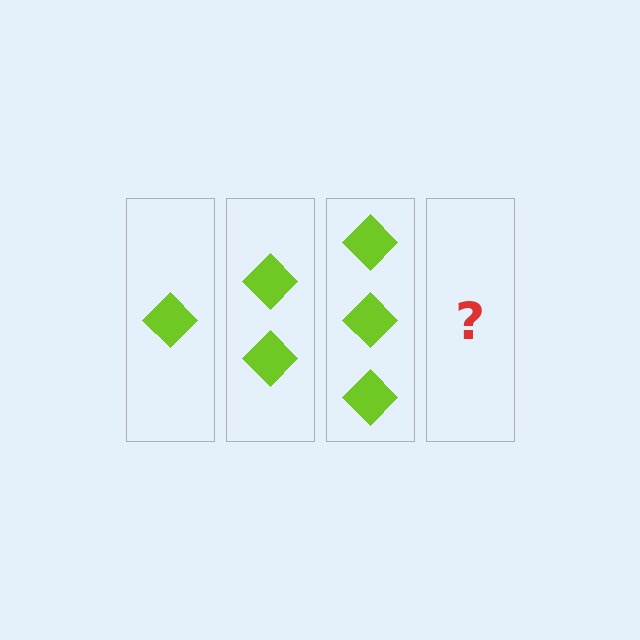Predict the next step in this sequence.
The next step is 4 diamonds.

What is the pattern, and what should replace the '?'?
The pattern is that each step adds one more diamond. The '?' should be 4 diamonds.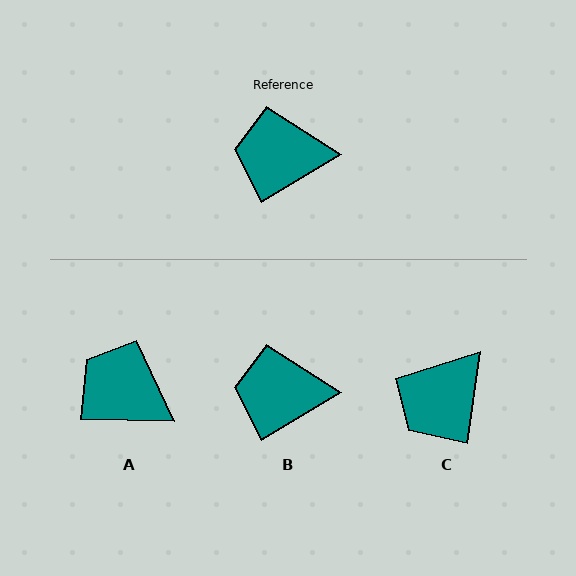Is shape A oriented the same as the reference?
No, it is off by about 32 degrees.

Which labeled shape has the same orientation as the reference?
B.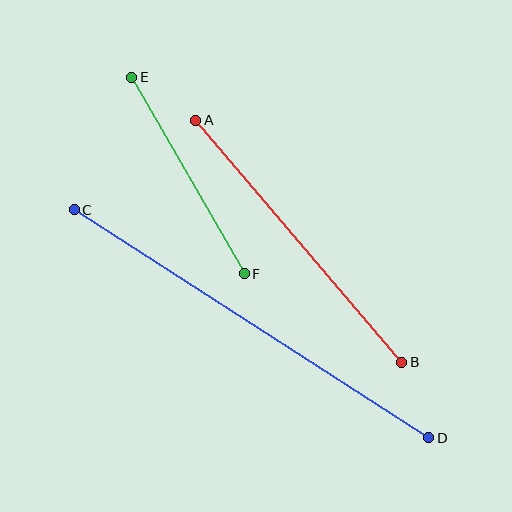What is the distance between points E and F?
The distance is approximately 226 pixels.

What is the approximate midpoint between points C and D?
The midpoint is at approximately (252, 324) pixels.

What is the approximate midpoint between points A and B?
The midpoint is at approximately (299, 241) pixels.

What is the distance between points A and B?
The distance is approximately 318 pixels.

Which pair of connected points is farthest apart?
Points C and D are farthest apart.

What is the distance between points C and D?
The distance is approximately 421 pixels.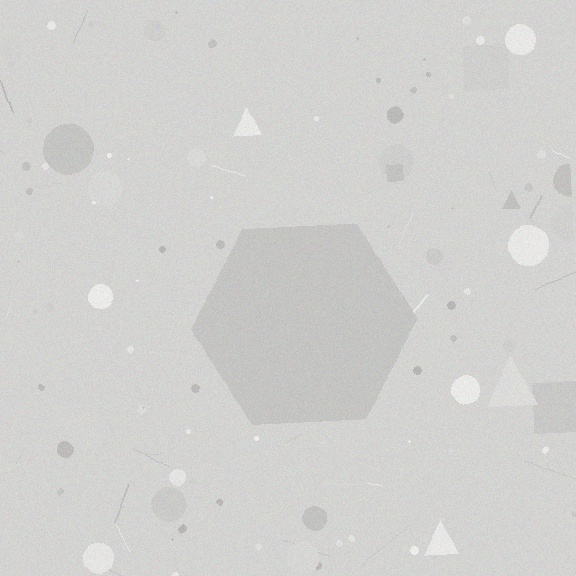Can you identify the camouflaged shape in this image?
The camouflaged shape is a hexagon.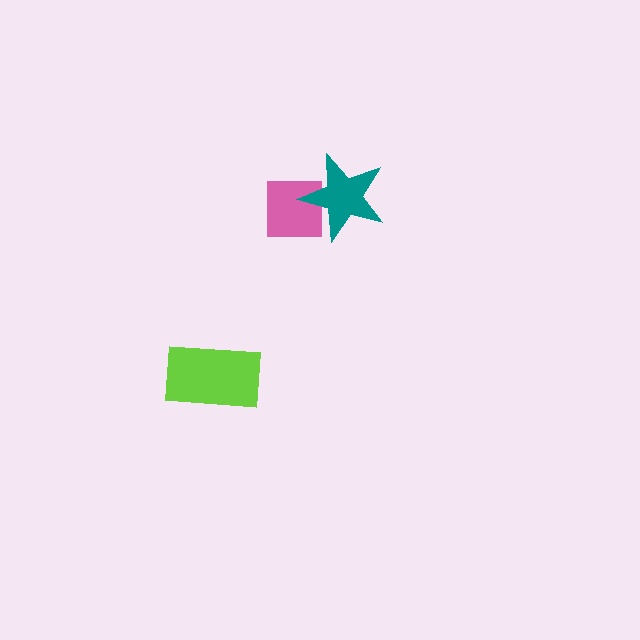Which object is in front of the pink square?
The teal star is in front of the pink square.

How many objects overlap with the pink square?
1 object overlaps with the pink square.